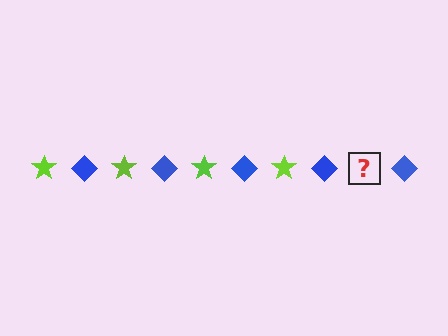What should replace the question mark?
The question mark should be replaced with a lime star.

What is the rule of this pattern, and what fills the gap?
The rule is that the pattern alternates between lime star and blue diamond. The gap should be filled with a lime star.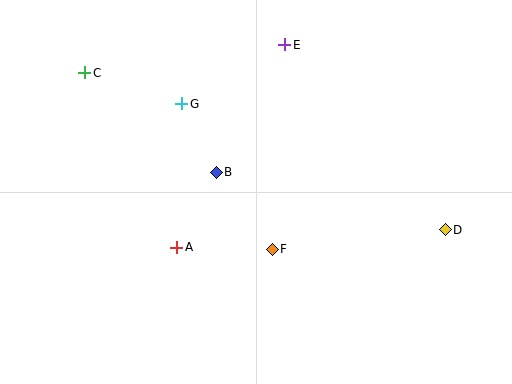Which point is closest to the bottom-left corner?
Point A is closest to the bottom-left corner.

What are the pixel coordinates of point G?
Point G is at (182, 104).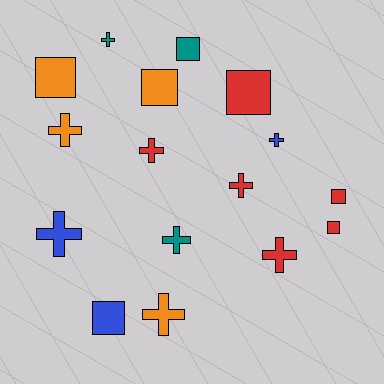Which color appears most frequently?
Red, with 6 objects.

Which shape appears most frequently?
Cross, with 9 objects.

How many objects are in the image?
There are 16 objects.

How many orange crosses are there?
There are 2 orange crosses.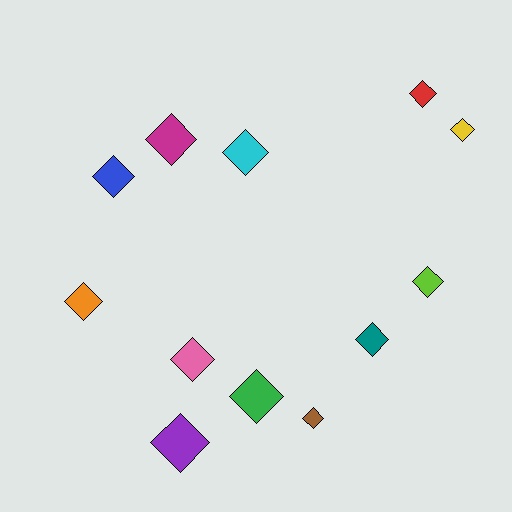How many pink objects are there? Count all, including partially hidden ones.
There is 1 pink object.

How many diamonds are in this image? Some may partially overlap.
There are 12 diamonds.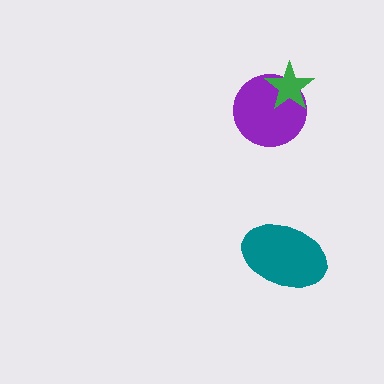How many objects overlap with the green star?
1 object overlaps with the green star.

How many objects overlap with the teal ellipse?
0 objects overlap with the teal ellipse.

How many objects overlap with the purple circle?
1 object overlaps with the purple circle.